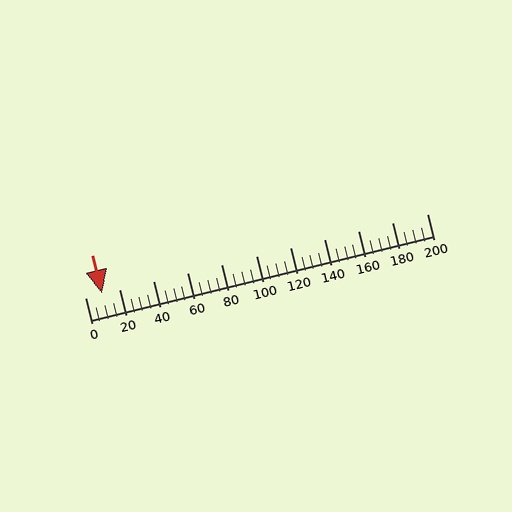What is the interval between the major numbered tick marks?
The major tick marks are spaced 20 units apart.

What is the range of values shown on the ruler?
The ruler shows values from 0 to 200.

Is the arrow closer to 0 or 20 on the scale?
The arrow is closer to 20.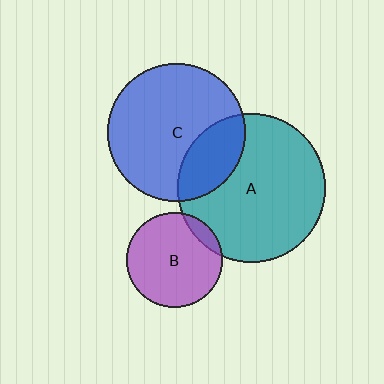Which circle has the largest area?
Circle A (teal).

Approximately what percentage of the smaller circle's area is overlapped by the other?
Approximately 10%.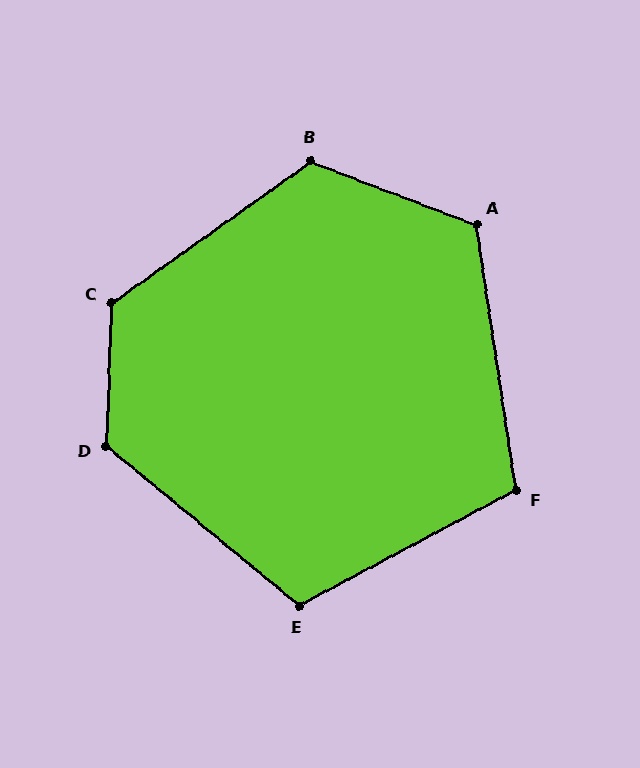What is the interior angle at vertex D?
Approximately 127 degrees (obtuse).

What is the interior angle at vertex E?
Approximately 112 degrees (obtuse).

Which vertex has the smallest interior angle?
F, at approximately 110 degrees.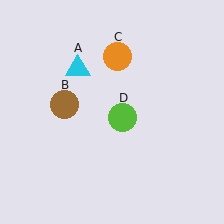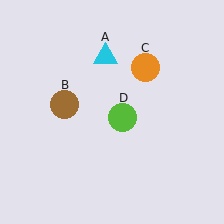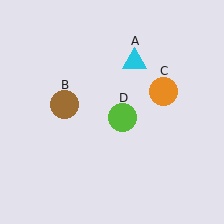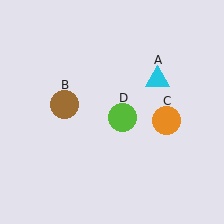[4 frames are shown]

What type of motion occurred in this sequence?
The cyan triangle (object A), orange circle (object C) rotated clockwise around the center of the scene.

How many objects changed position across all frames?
2 objects changed position: cyan triangle (object A), orange circle (object C).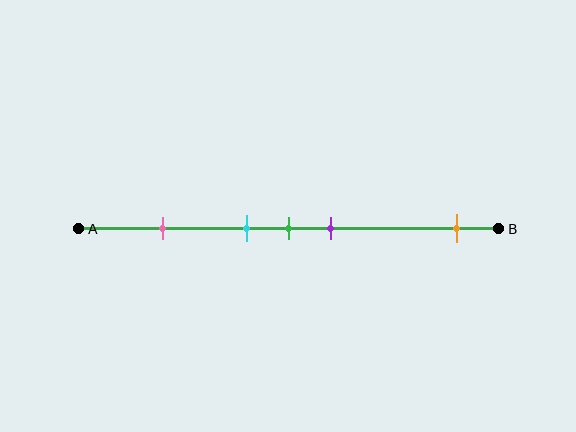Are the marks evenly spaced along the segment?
No, the marks are not evenly spaced.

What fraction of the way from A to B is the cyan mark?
The cyan mark is approximately 40% (0.4) of the way from A to B.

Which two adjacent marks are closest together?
The cyan and green marks are the closest adjacent pair.